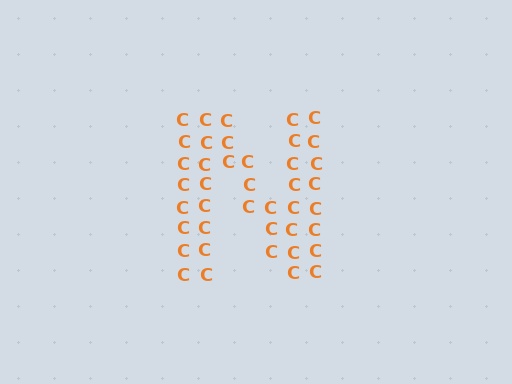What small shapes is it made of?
It is made of small letter C's.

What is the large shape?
The large shape is the letter N.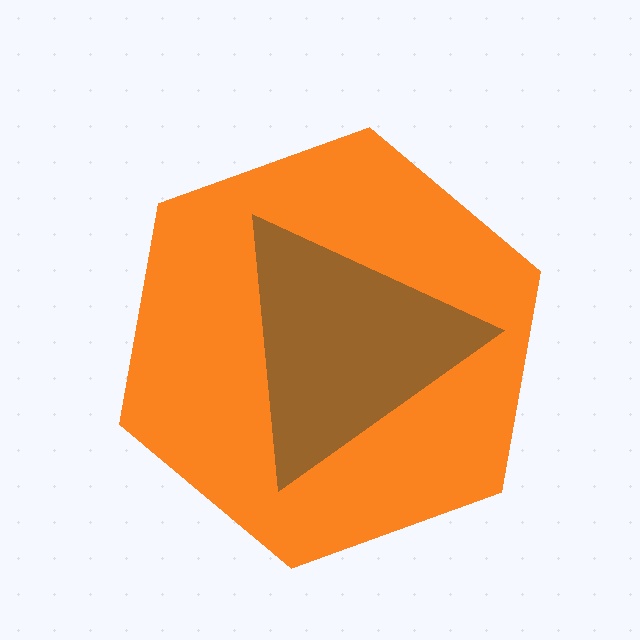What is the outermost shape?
The orange hexagon.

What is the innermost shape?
The brown triangle.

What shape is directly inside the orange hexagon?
The brown triangle.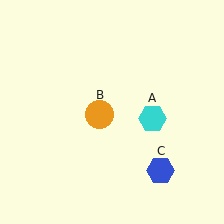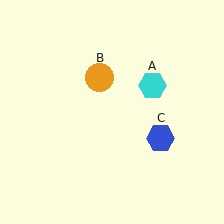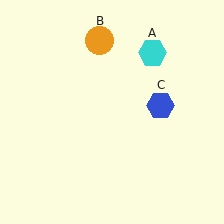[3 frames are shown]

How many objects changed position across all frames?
3 objects changed position: cyan hexagon (object A), orange circle (object B), blue hexagon (object C).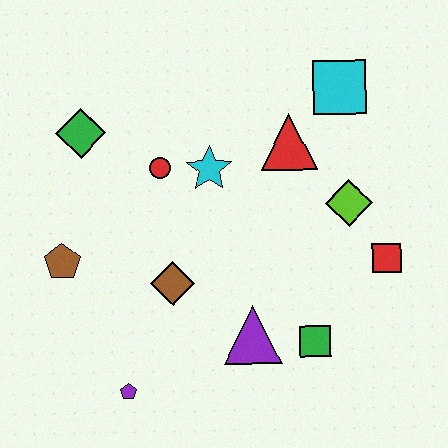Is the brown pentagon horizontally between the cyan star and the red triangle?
No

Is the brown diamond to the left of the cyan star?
Yes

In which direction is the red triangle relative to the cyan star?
The red triangle is to the right of the cyan star.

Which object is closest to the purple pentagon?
The brown diamond is closest to the purple pentagon.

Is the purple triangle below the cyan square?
Yes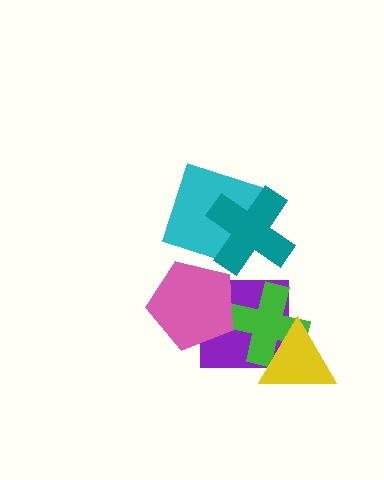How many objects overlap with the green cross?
3 objects overlap with the green cross.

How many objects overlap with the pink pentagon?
2 objects overlap with the pink pentagon.